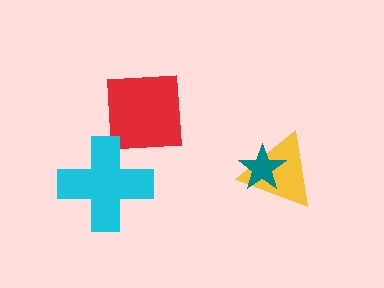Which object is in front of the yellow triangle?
The teal star is in front of the yellow triangle.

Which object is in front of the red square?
The cyan cross is in front of the red square.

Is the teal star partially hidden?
No, no other shape covers it.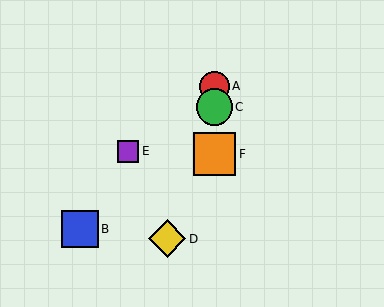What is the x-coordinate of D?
Object D is at x≈167.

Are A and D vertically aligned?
No, A is at x≈214 and D is at x≈167.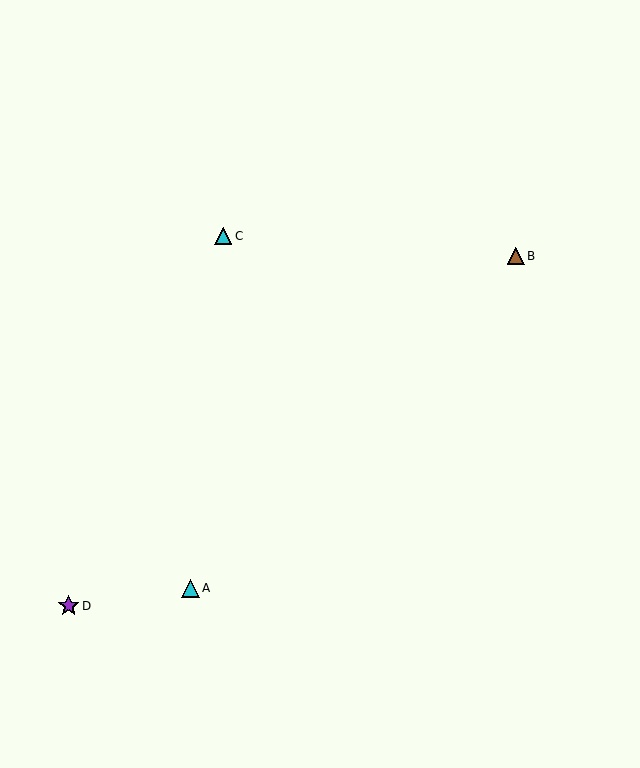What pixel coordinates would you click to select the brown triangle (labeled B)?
Click at (516, 256) to select the brown triangle B.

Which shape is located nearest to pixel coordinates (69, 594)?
The purple star (labeled D) at (69, 606) is nearest to that location.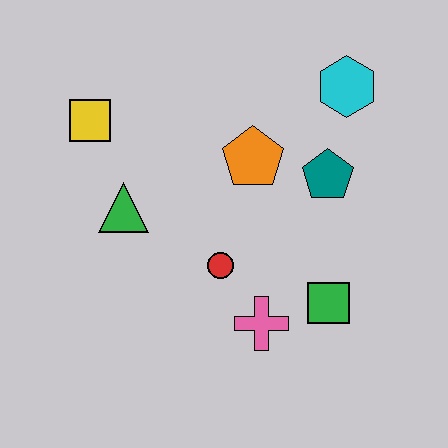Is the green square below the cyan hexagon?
Yes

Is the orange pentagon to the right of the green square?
No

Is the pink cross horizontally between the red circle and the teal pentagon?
Yes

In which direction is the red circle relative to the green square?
The red circle is to the left of the green square.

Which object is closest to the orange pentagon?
The teal pentagon is closest to the orange pentagon.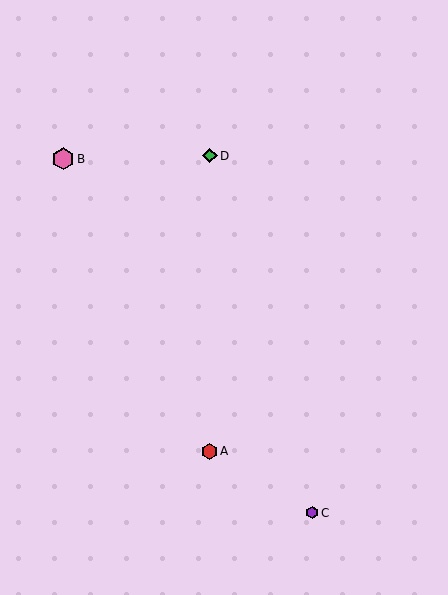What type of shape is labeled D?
Shape D is a green diamond.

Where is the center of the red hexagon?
The center of the red hexagon is at (209, 451).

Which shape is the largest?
The pink hexagon (labeled B) is the largest.